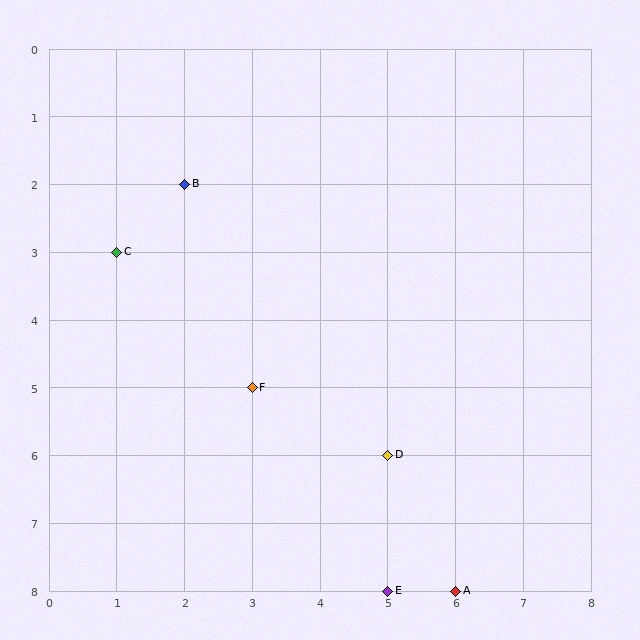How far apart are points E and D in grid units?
Points E and D are 2 rows apart.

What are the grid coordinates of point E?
Point E is at grid coordinates (5, 8).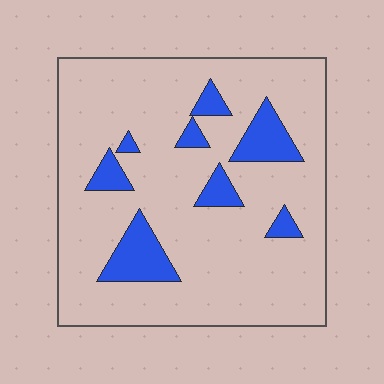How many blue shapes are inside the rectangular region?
8.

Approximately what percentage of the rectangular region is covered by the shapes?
Approximately 15%.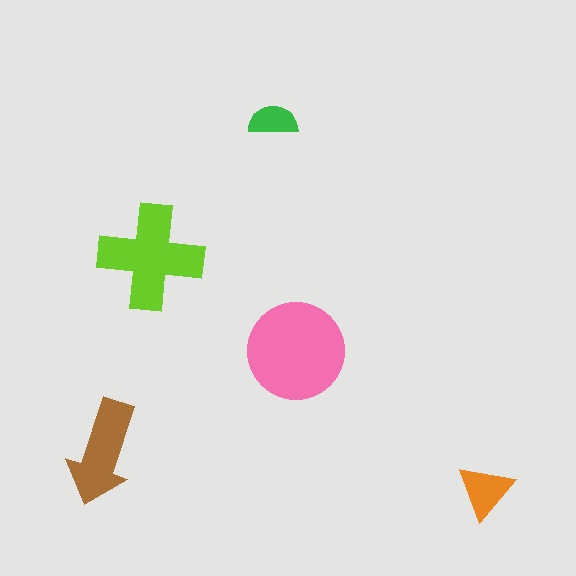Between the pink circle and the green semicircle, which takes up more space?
The pink circle.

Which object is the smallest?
The green semicircle.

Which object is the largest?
The pink circle.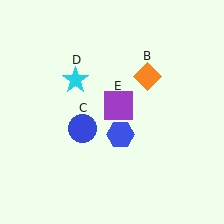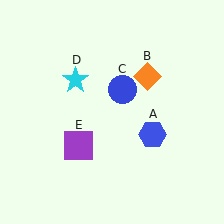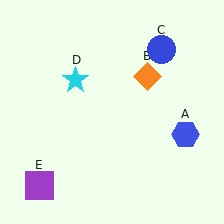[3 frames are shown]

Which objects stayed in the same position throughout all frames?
Orange diamond (object B) and cyan star (object D) remained stationary.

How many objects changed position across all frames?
3 objects changed position: blue hexagon (object A), blue circle (object C), purple square (object E).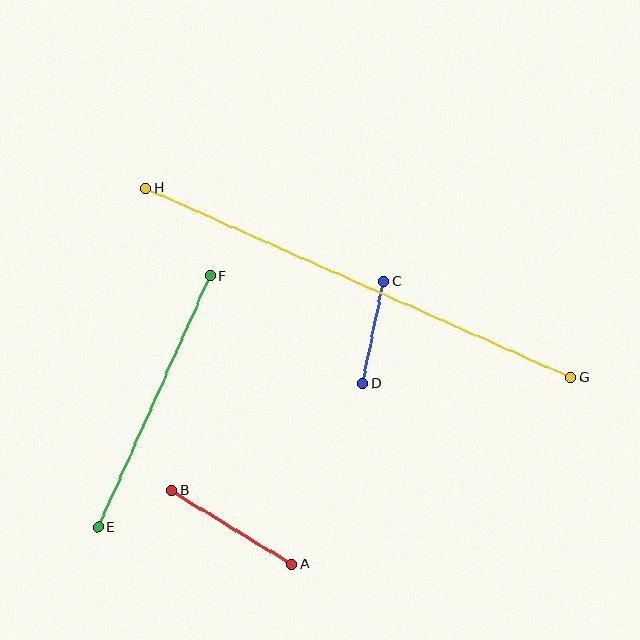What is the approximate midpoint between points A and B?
The midpoint is at approximately (232, 528) pixels.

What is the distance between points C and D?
The distance is approximately 104 pixels.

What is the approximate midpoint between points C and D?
The midpoint is at approximately (373, 333) pixels.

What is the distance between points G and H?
The distance is approximately 465 pixels.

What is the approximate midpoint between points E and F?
The midpoint is at approximately (154, 402) pixels.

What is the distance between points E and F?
The distance is approximately 275 pixels.